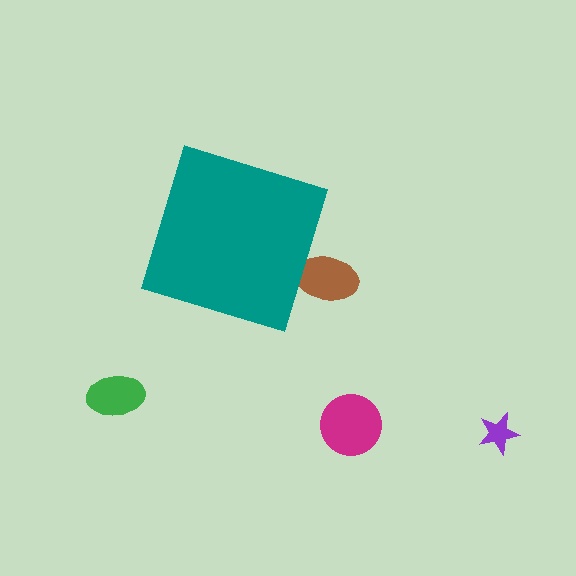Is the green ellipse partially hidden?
No, the green ellipse is fully visible.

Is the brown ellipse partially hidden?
Yes, the brown ellipse is partially hidden behind the teal diamond.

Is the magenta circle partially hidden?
No, the magenta circle is fully visible.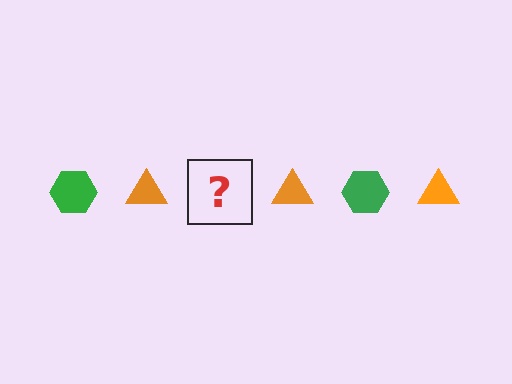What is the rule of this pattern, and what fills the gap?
The rule is that the pattern alternates between green hexagon and orange triangle. The gap should be filled with a green hexagon.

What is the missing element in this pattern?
The missing element is a green hexagon.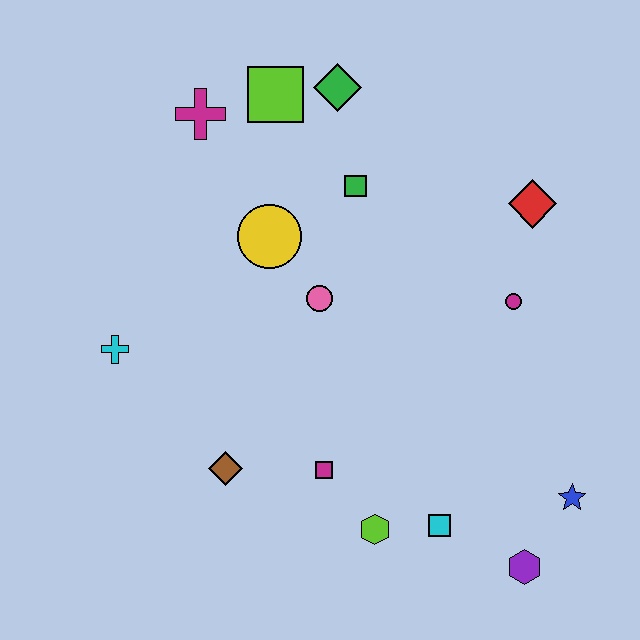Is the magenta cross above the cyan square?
Yes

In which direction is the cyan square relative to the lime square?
The cyan square is below the lime square.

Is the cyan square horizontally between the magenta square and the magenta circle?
Yes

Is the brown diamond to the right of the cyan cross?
Yes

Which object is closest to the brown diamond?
The magenta square is closest to the brown diamond.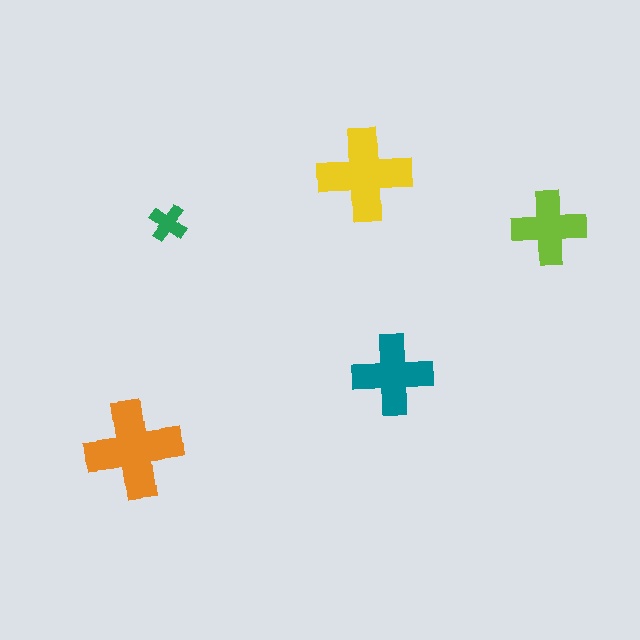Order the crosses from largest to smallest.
the orange one, the yellow one, the teal one, the lime one, the green one.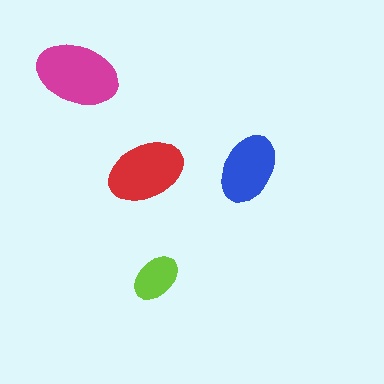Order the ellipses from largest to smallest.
the magenta one, the red one, the blue one, the lime one.